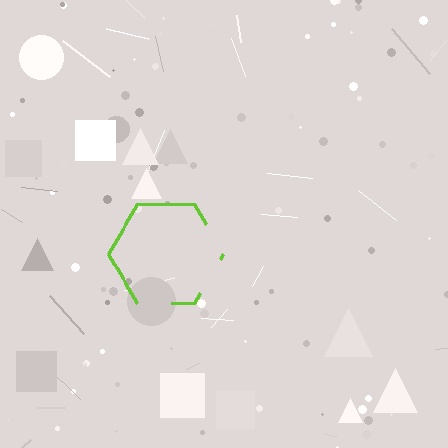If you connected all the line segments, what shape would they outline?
They would outline a hexagon.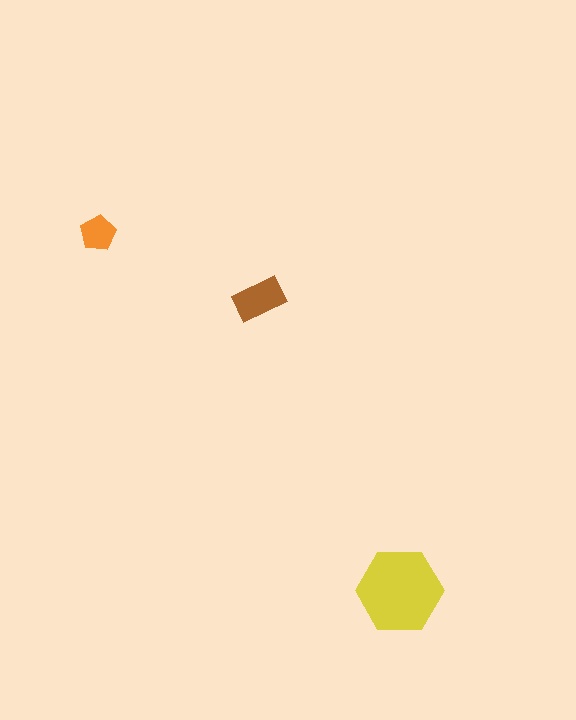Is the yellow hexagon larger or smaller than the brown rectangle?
Larger.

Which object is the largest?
The yellow hexagon.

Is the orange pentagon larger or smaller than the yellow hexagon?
Smaller.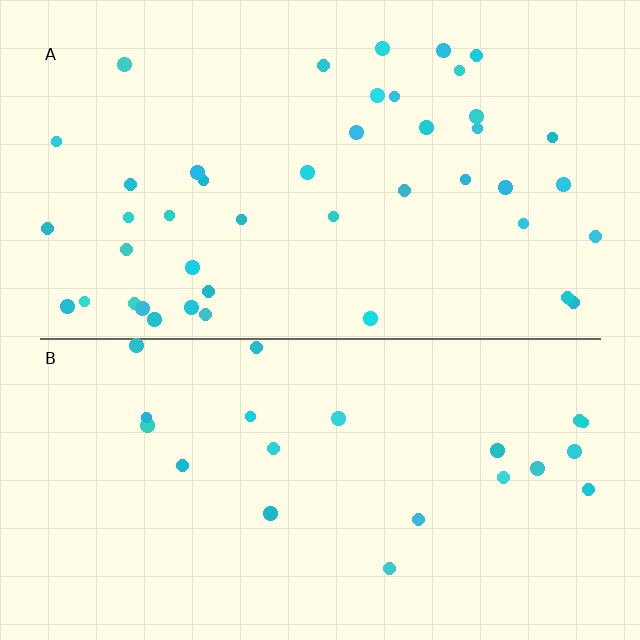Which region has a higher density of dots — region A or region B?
A (the top).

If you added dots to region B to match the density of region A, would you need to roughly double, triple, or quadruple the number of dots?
Approximately double.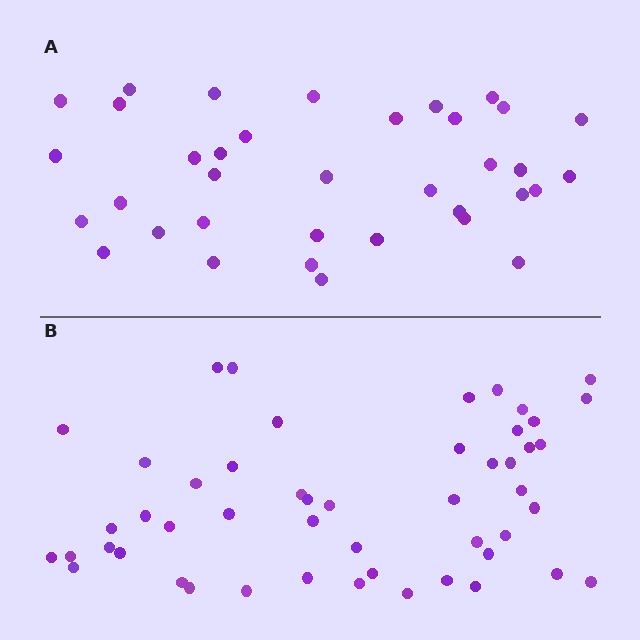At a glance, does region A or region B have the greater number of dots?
Region B (the bottom region) has more dots.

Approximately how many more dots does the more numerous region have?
Region B has approximately 15 more dots than region A.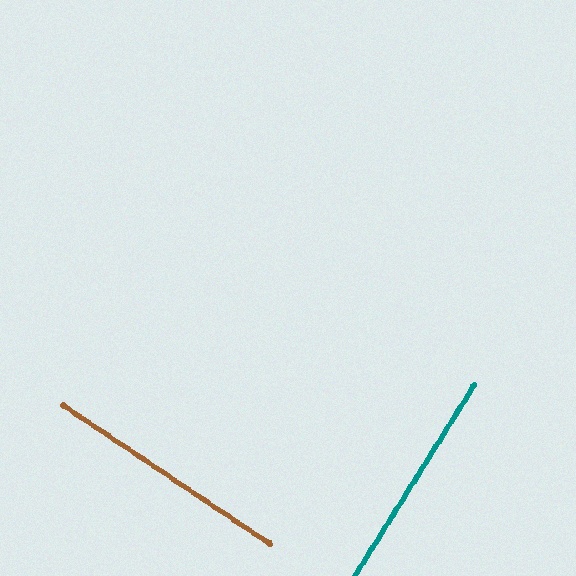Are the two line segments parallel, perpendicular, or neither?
Perpendicular — they meet at approximately 88°.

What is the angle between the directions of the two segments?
Approximately 88 degrees.